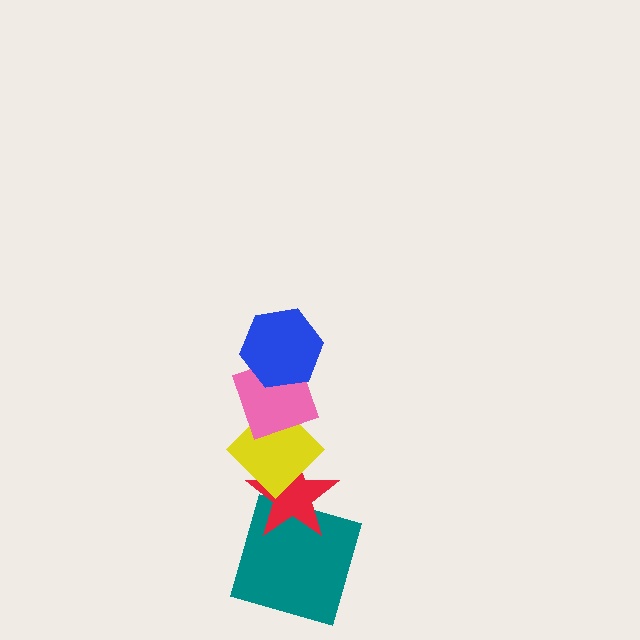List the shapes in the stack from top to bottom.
From top to bottom: the blue hexagon, the pink diamond, the yellow diamond, the red star, the teal square.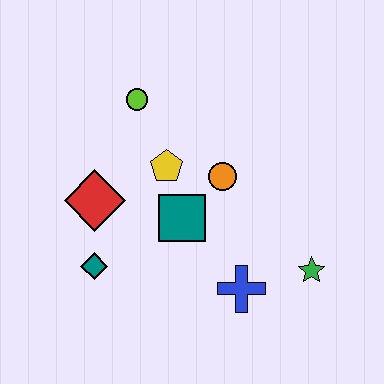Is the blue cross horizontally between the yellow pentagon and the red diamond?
No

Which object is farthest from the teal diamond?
The green star is farthest from the teal diamond.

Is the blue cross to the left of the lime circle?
No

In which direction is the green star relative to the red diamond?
The green star is to the right of the red diamond.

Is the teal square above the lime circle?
No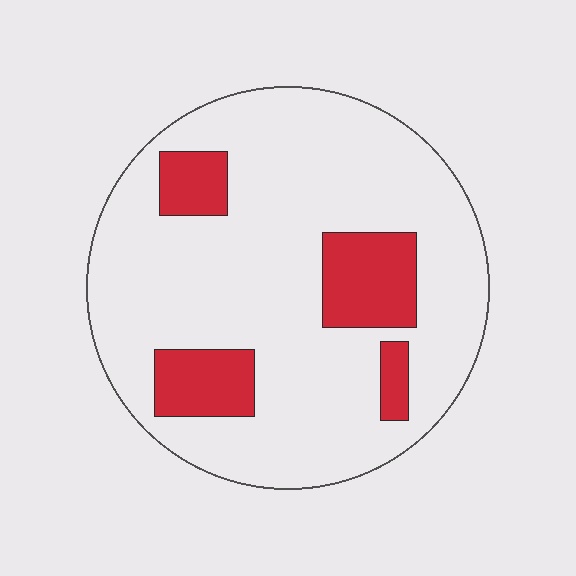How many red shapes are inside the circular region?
4.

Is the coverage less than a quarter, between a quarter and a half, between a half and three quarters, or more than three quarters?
Less than a quarter.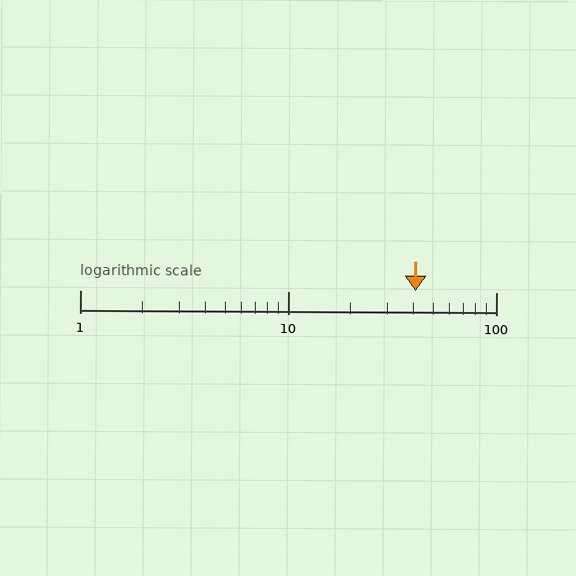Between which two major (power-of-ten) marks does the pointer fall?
The pointer is between 10 and 100.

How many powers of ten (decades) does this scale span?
The scale spans 2 decades, from 1 to 100.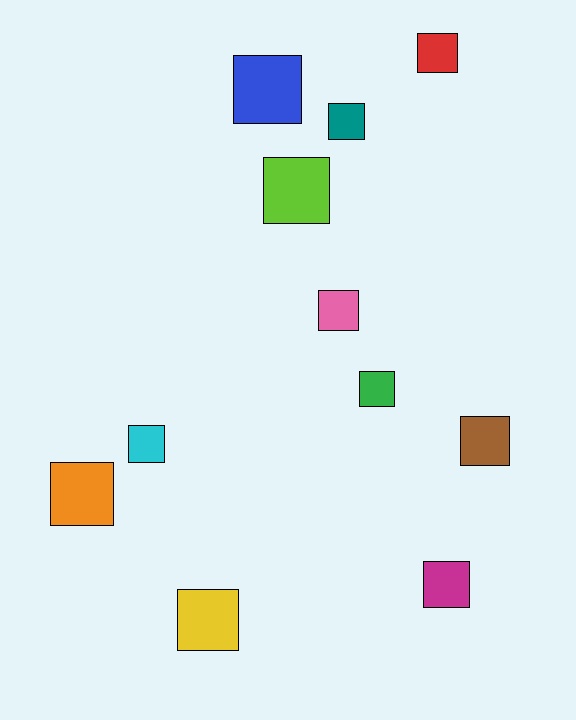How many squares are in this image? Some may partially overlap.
There are 11 squares.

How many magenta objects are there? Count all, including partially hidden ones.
There is 1 magenta object.